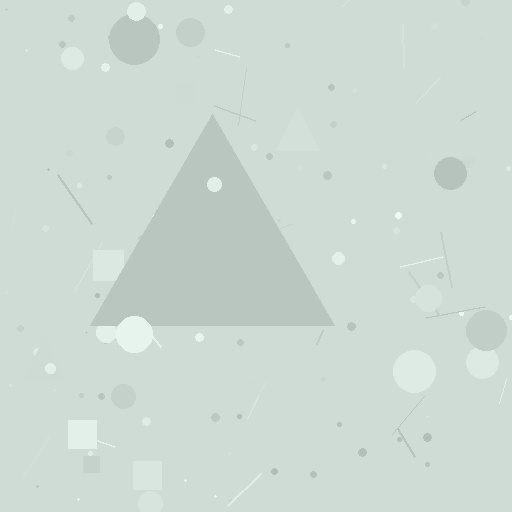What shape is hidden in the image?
A triangle is hidden in the image.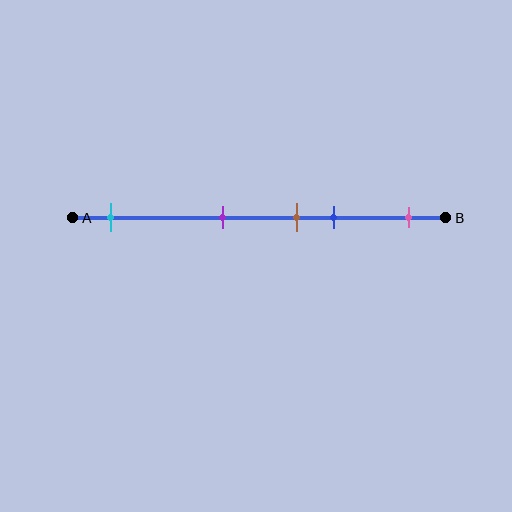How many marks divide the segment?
There are 5 marks dividing the segment.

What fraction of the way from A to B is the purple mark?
The purple mark is approximately 40% (0.4) of the way from A to B.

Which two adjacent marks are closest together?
The brown and blue marks are the closest adjacent pair.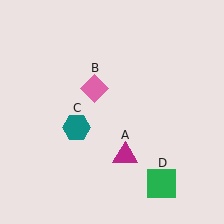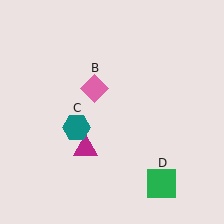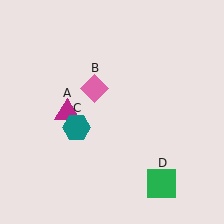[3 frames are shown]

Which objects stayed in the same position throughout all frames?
Pink diamond (object B) and teal hexagon (object C) and green square (object D) remained stationary.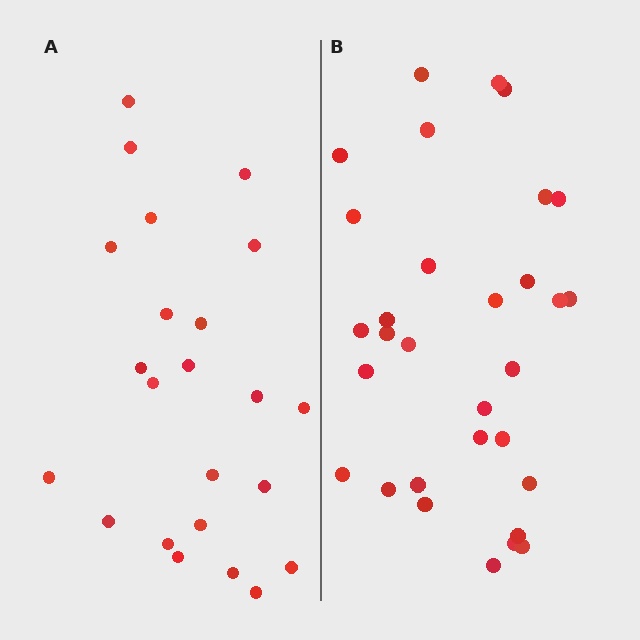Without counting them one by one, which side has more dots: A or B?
Region B (the right region) has more dots.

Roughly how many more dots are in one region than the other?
Region B has roughly 8 or so more dots than region A.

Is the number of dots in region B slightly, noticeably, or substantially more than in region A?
Region B has noticeably more, but not dramatically so. The ratio is roughly 1.3 to 1.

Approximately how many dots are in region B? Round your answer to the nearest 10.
About 30 dots. (The exact count is 31, which rounds to 30.)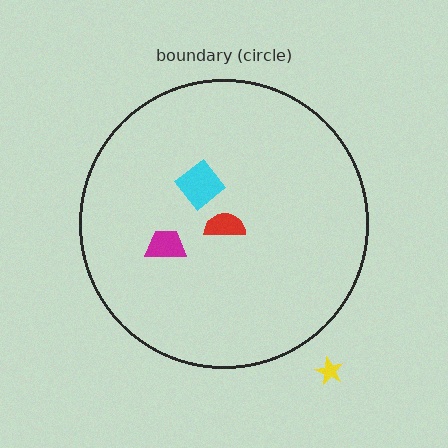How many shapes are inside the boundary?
3 inside, 1 outside.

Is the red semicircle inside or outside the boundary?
Inside.